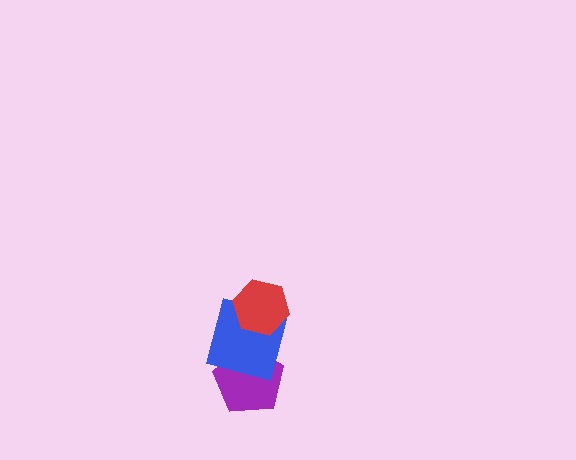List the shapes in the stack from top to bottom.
From top to bottom: the red hexagon, the blue square, the purple pentagon.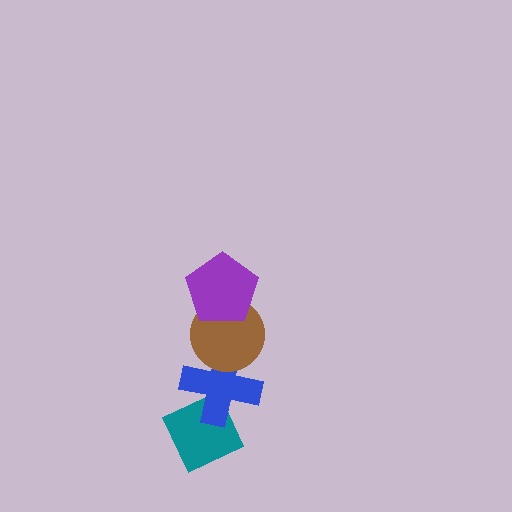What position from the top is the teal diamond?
The teal diamond is 4th from the top.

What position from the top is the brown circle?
The brown circle is 2nd from the top.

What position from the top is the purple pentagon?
The purple pentagon is 1st from the top.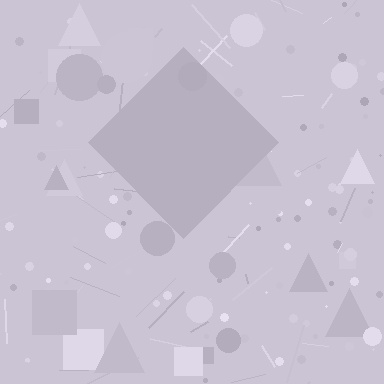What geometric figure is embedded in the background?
A diamond is embedded in the background.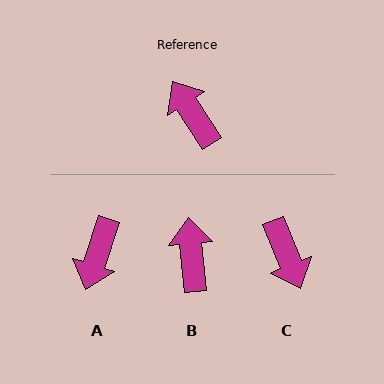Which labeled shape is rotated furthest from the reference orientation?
C, about 169 degrees away.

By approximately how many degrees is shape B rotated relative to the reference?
Approximately 26 degrees clockwise.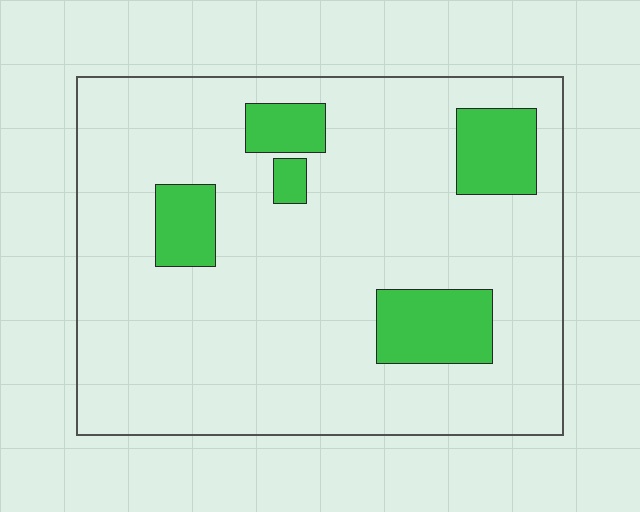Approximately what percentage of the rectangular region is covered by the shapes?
Approximately 15%.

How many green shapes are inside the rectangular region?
5.